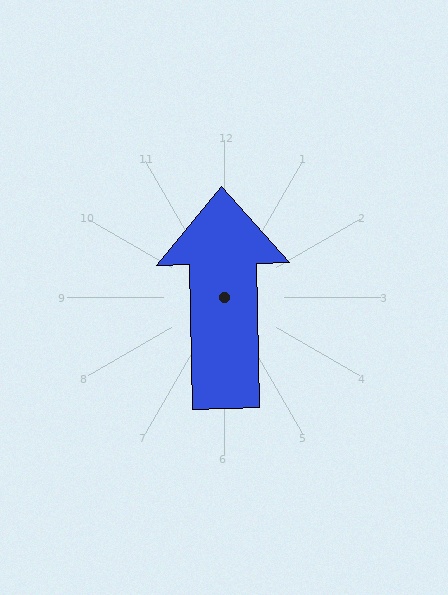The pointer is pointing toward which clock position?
Roughly 12 o'clock.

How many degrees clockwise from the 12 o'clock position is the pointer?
Approximately 359 degrees.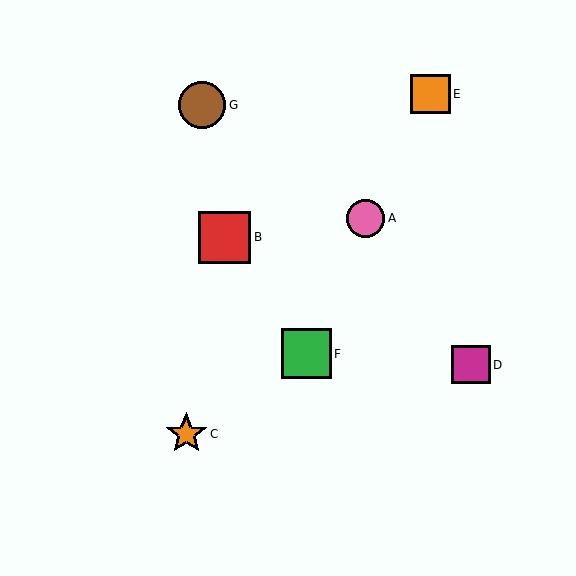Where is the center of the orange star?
The center of the orange star is at (186, 434).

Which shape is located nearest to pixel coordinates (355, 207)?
The pink circle (labeled A) at (366, 218) is nearest to that location.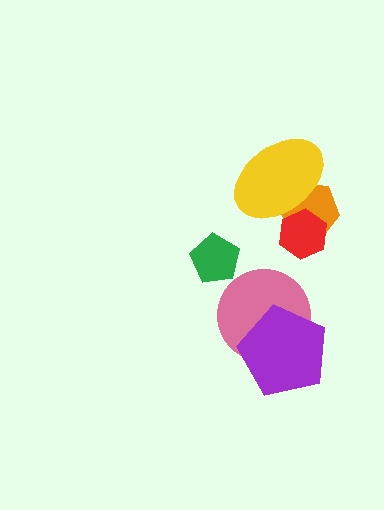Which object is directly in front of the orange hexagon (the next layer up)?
The yellow ellipse is directly in front of the orange hexagon.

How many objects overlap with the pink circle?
1 object overlaps with the pink circle.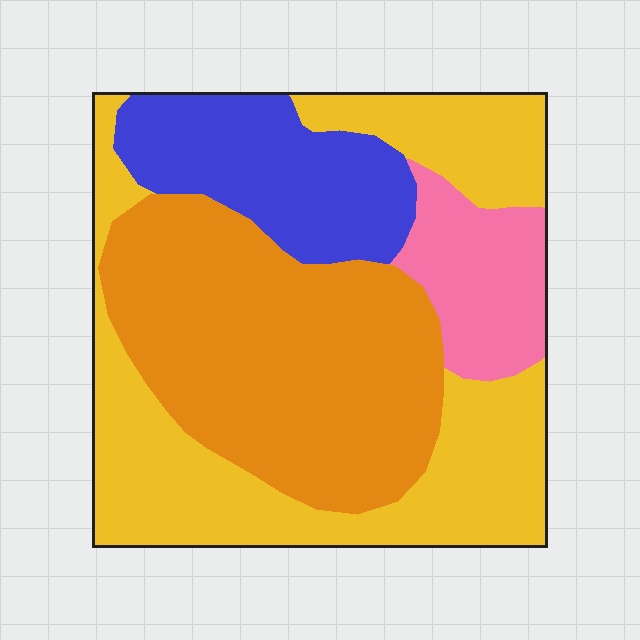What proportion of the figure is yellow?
Yellow covers 36% of the figure.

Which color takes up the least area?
Pink, at roughly 10%.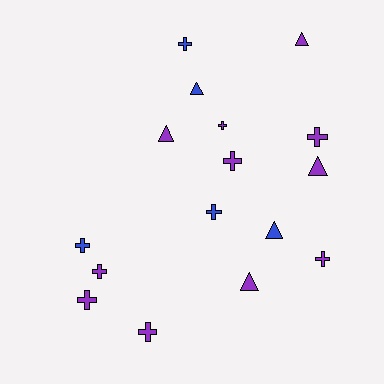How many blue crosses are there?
There are 3 blue crosses.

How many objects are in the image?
There are 16 objects.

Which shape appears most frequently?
Cross, with 10 objects.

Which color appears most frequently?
Purple, with 11 objects.